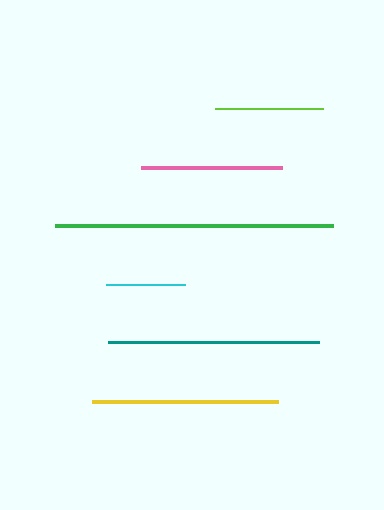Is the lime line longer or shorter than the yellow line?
The yellow line is longer than the lime line.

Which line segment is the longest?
The green line is the longest at approximately 278 pixels.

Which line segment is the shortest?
The cyan line is the shortest at approximately 80 pixels.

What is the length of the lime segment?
The lime segment is approximately 108 pixels long.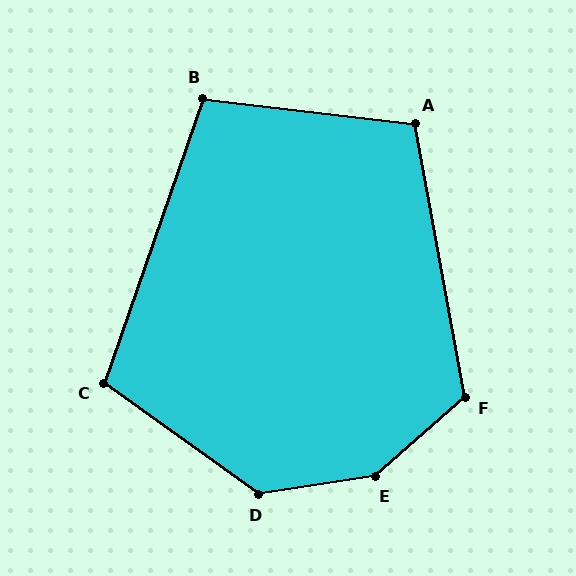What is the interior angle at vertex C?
Approximately 106 degrees (obtuse).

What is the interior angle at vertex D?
Approximately 136 degrees (obtuse).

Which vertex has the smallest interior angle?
B, at approximately 102 degrees.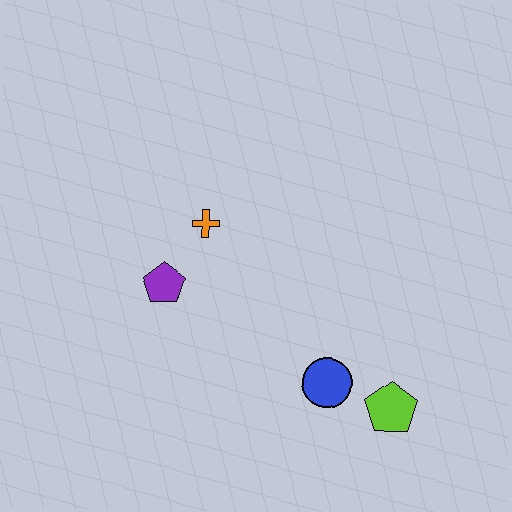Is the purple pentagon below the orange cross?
Yes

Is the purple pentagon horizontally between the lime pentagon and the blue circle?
No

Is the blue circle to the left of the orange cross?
No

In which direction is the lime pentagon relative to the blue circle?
The lime pentagon is to the right of the blue circle.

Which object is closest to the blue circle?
The lime pentagon is closest to the blue circle.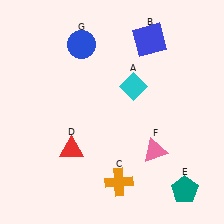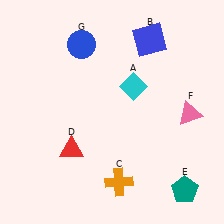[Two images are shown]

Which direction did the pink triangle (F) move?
The pink triangle (F) moved up.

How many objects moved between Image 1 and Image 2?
1 object moved between the two images.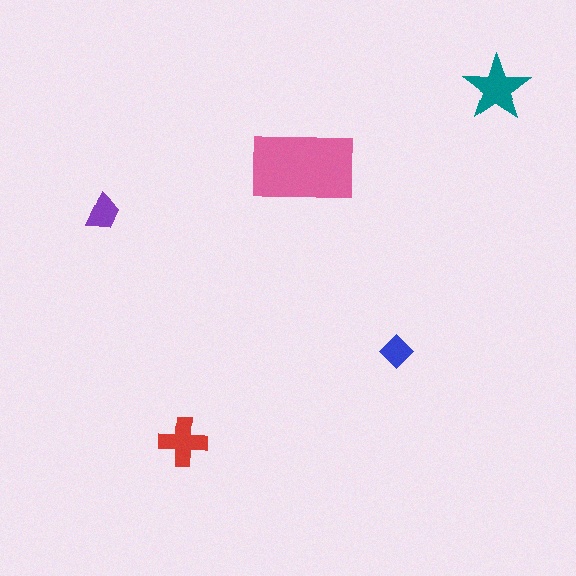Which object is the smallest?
The blue diamond.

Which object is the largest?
The pink rectangle.